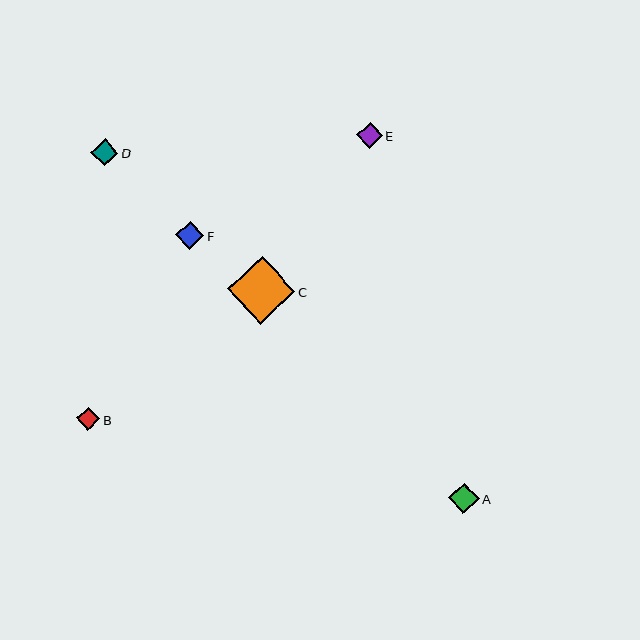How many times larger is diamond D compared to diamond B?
Diamond D is approximately 1.2 times the size of diamond B.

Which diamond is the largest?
Diamond C is the largest with a size of approximately 68 pixels.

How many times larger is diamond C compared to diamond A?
Diamond C is approximately 2.2 times the size of diamond A.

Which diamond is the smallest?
Diamond B is the smallest with a size of approximately 23 pixels.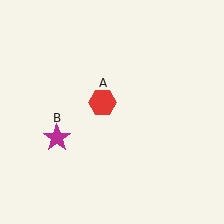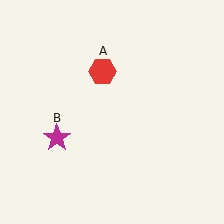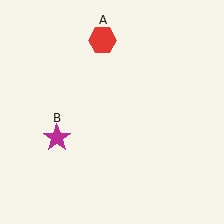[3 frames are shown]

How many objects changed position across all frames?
1 object changed position: red hexagon (object A).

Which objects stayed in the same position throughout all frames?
Magenta star (object B) remained stationary.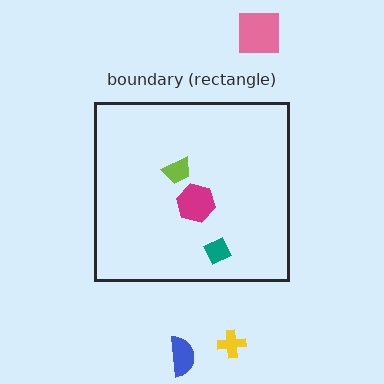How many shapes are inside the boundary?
3 inside, 3 outside.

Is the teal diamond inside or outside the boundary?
Inside.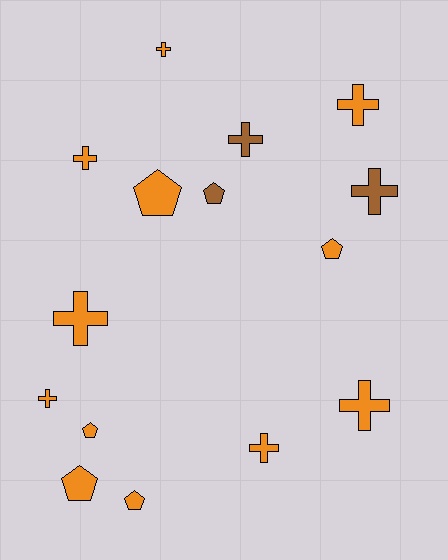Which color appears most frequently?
Orange, with 12 objects.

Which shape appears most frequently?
Cross, with 9 objects.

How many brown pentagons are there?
There is 1 brown pentagon.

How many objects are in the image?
There are 15 objects.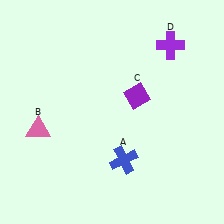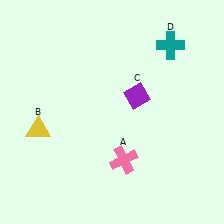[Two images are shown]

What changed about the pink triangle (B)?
In Image 1, B is pink. In Image 2, it changed to yellow.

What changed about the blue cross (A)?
In Image 1, A is blue. In Image 2, it changed to pink.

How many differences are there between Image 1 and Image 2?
There are 3 differences between the two images.